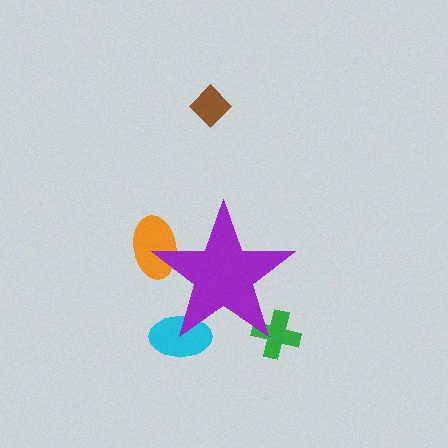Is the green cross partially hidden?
Yes, the green cross is partially hidden behind the purple star.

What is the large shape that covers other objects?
A purple star.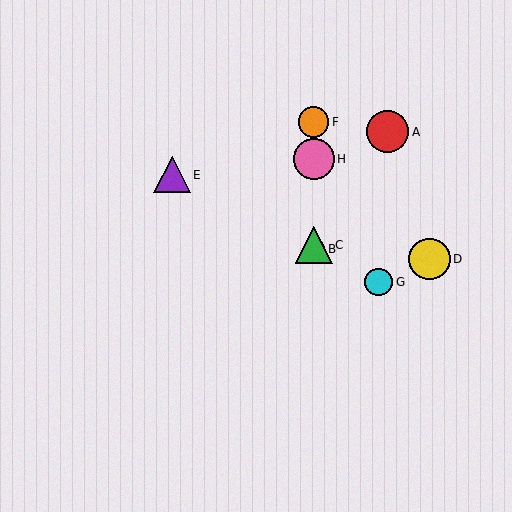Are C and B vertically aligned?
Yes, both are at x≈314.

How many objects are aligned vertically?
4 objects (B, C, F, H) are aligned vertically.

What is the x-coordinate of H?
Object H is at x≈314.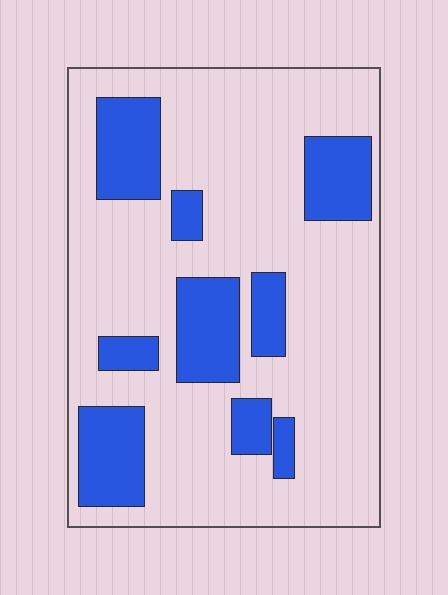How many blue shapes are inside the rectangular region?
9.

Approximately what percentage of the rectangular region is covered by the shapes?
Approximately 25%.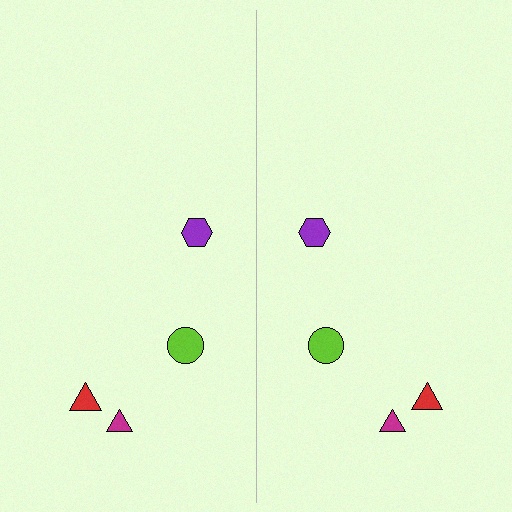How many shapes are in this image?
There are 8 shapes in this image.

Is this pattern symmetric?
Yes, this pattern has bilateral (reflection) symmetry.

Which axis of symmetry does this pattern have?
The pattern has a vertical axis of symmetry running through the center of the image.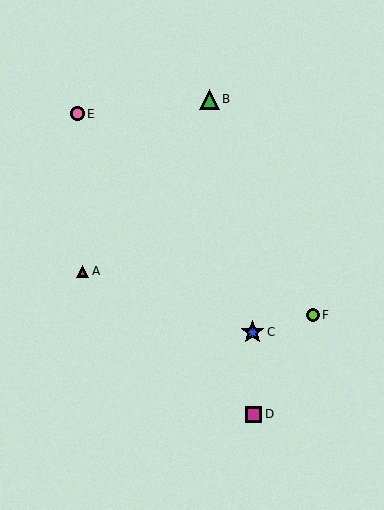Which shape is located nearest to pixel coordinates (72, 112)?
The pink circle (labeled E) at (77, 114) is nearest to that location.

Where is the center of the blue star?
The center of the blue star is at (253, 332).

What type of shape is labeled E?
Shape E is a pink circle.